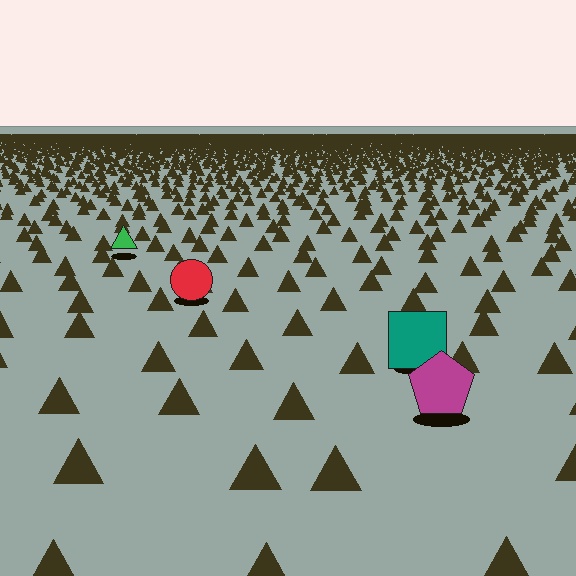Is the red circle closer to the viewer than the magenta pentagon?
No. The magenta pentagon is closer — you can tell from the texture gradient: the ground texture is coarser near it.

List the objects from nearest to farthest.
From nearest to farthest: the magenta pentagon, the teal square, the red circle, the green triangle.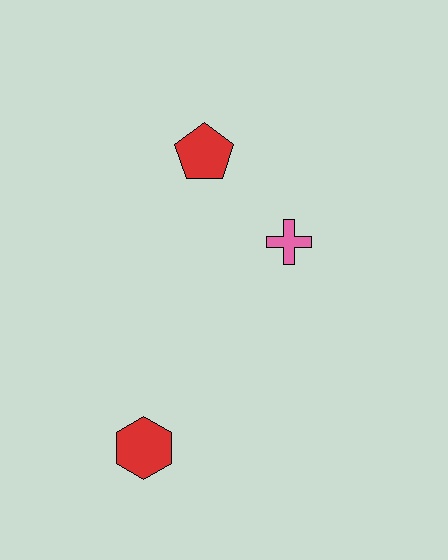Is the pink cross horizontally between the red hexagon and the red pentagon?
No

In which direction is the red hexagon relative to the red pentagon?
The red hexagon is below the red pentagon.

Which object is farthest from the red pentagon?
The red hexagon is farthest from the red pentagon.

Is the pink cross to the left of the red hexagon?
No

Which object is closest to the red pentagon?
The pink cross is closest to the red pentagon.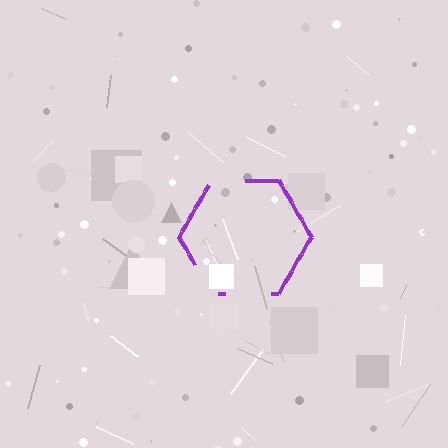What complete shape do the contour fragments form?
The contour fragments form a hexagon.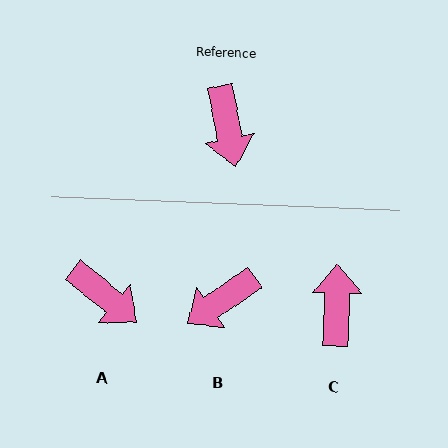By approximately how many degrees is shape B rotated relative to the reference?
Approximately 66 degrees clockwise.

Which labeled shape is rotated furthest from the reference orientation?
C, about 167 degrees away.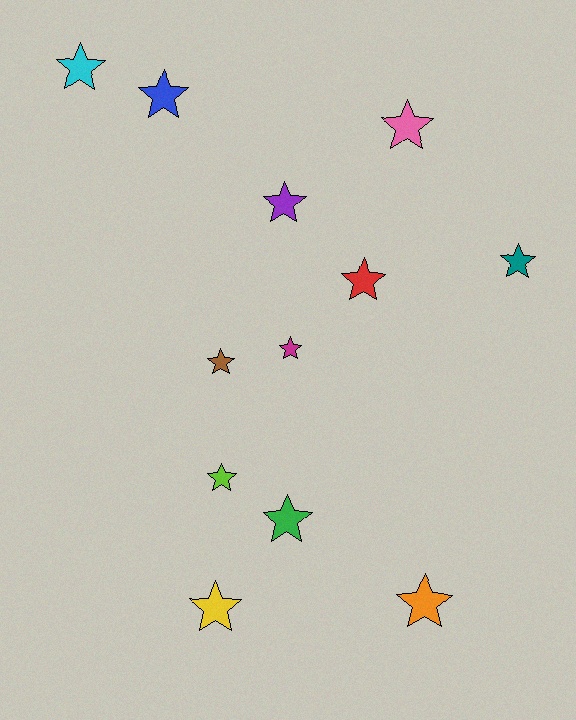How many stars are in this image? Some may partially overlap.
There are 12 stars.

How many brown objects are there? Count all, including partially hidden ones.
There is 1 brown object.